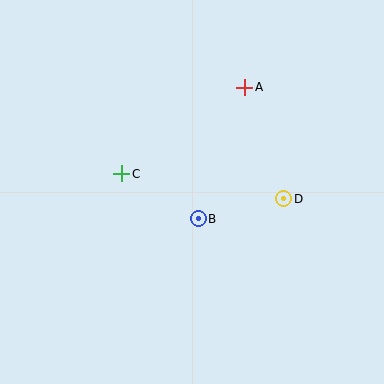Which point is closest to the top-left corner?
Point C is closest to the top-left corner.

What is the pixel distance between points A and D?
The distance between A and D is 118 pixels.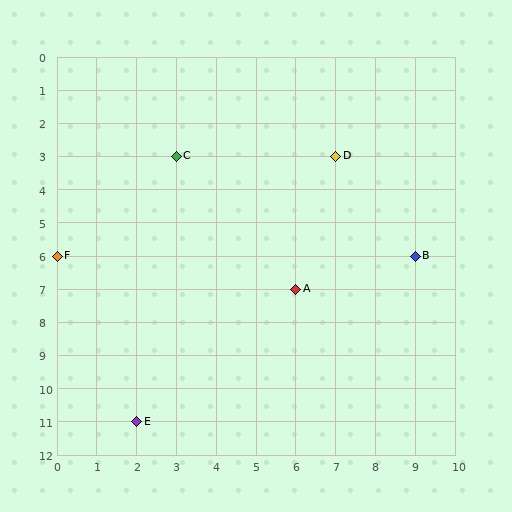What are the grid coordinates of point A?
Point A is at grid coordinates (6, 7).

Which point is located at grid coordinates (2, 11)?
Point E is at (2, 11).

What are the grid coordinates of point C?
Point C is at grid coordinates (3, 3).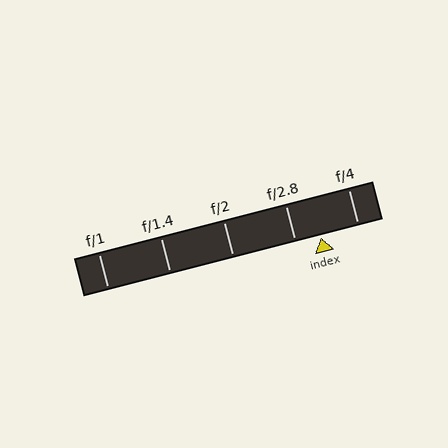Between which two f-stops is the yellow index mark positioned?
The index mark is between f/2.8 and f/4.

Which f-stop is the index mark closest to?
The index mark is closest to f/2.8.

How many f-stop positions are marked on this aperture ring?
There are 5 f-stop positions marked.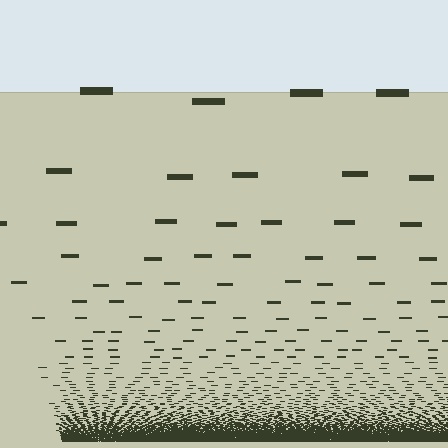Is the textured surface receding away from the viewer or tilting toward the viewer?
The surface appears to tilt toward the viewer. Texture elements get larger and sparser toward the top.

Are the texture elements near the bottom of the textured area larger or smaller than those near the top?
Smaller. The gradient is inverted — elements near the bottom are smaller and denser.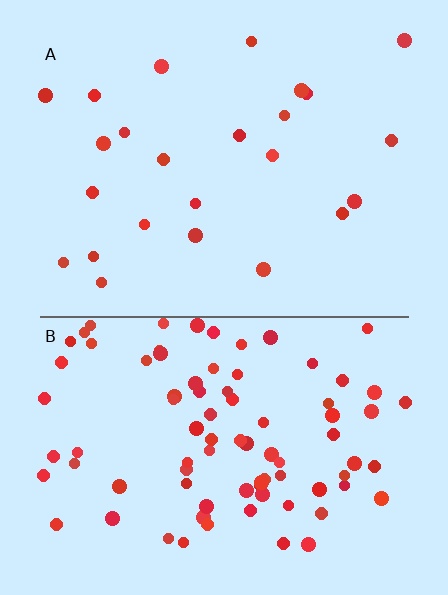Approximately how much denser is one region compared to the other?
Approximately 3.5× — region B over region A.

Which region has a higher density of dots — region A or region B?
B (the bottom).